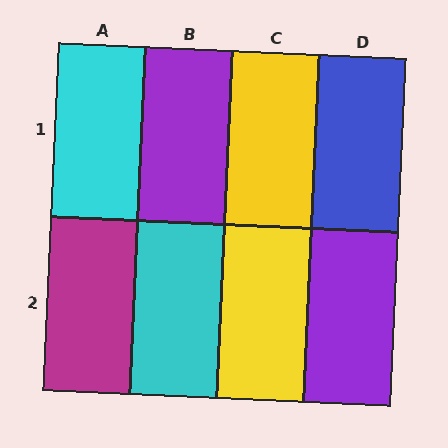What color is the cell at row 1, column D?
Blue.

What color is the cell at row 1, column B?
Purple.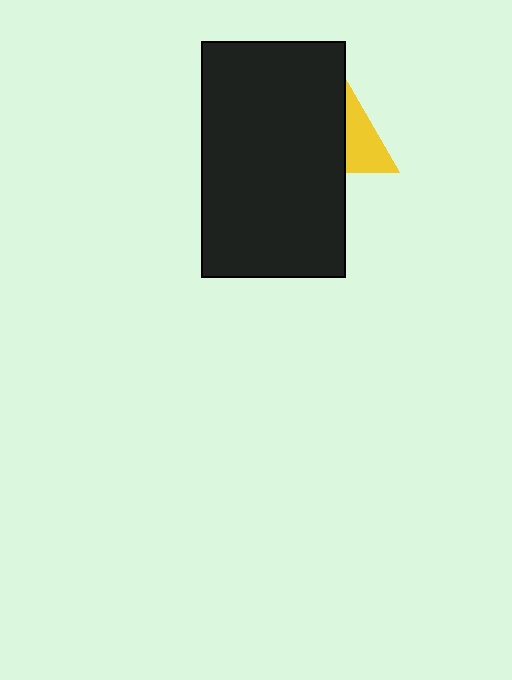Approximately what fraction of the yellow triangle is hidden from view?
Roughly 59% of the yellow triangle is hidden behind the black rectangle.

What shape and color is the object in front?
The object in front is a black rectangle.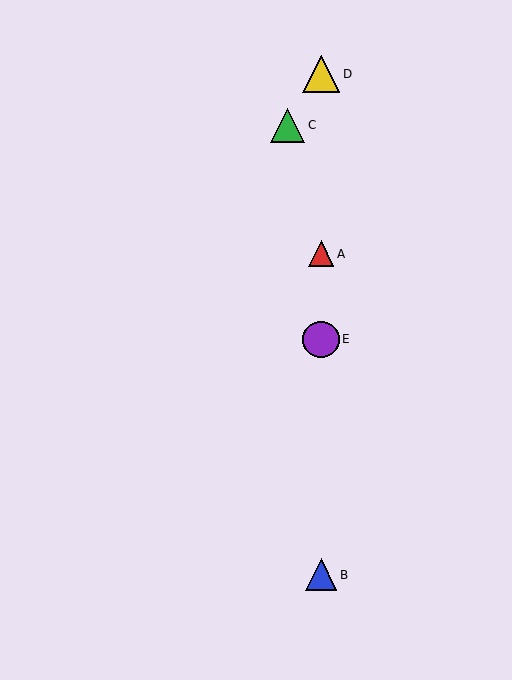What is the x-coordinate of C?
Object C is at x≈288.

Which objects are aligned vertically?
Objects A, B, D, E are aligned vertically.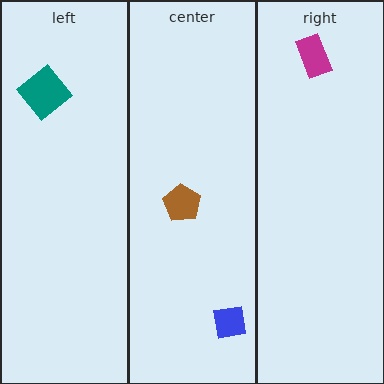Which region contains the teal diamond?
The left region.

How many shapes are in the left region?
1.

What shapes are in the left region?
The teal diamond.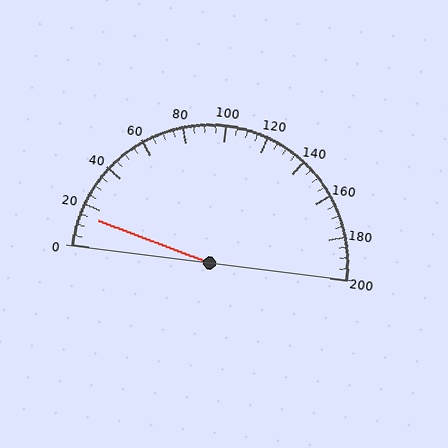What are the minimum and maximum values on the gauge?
The gauge ranges from 0 to 200.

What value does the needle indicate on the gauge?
The needle indicates approximately 15.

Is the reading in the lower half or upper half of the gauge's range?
The reading is in the lower half of the range (0 to 200).